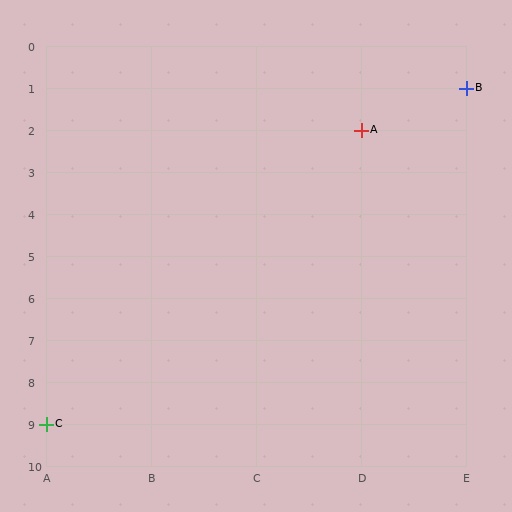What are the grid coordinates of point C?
Point C is at grid coordinates (A, 9).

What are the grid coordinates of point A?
Point A is at grid coordinates (D, 2).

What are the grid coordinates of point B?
Point B is at grid coordinates (E, 1).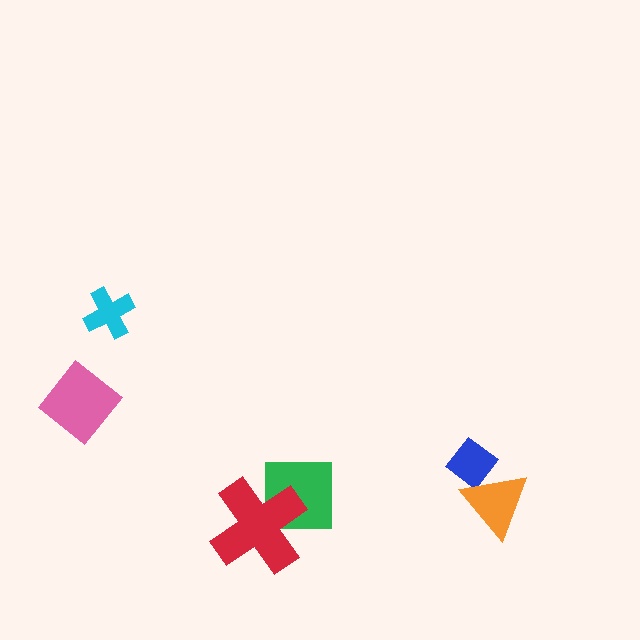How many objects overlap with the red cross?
1 object overlaps with the red cross.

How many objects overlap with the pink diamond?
0 objects overlap with the pink diamond.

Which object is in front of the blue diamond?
The orange triangle is in front of the blue diamond.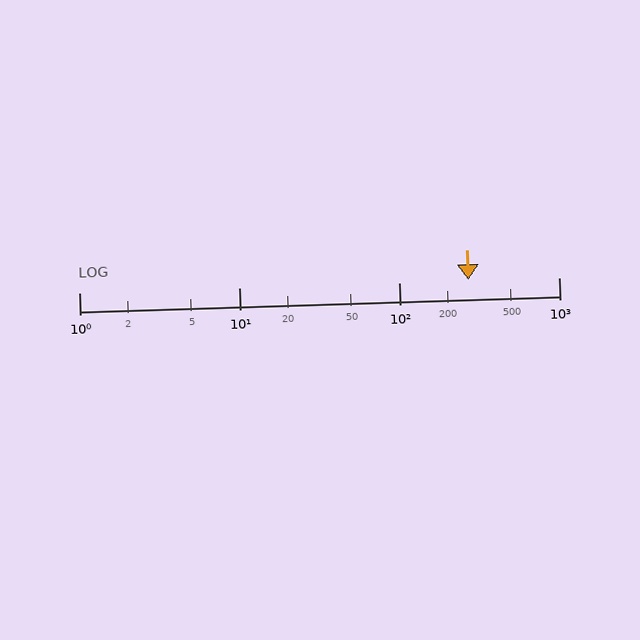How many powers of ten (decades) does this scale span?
The scale spans 3 decades, from 1 to 1000.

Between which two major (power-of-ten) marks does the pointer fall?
The pointer is between 100 and 1000.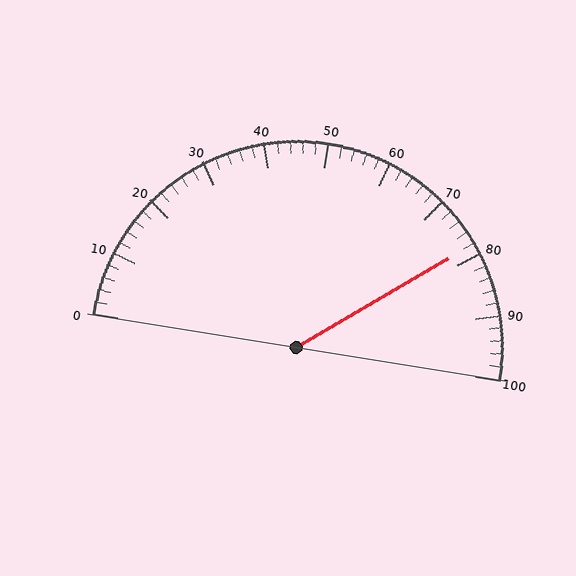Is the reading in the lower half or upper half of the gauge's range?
The reading is in the upper half of the range (0 to 100).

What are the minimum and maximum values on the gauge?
The gauge ranges from 0 to 100.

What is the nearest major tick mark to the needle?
The nearest major tick mark is 80.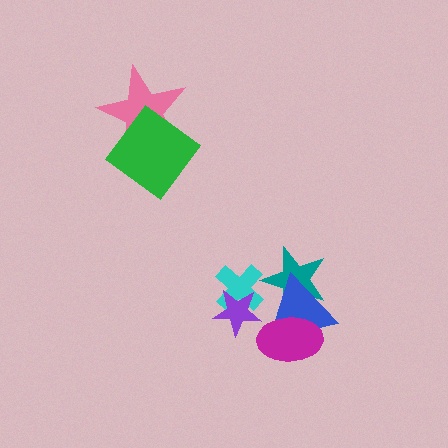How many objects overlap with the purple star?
1 object overlaps with the purple star.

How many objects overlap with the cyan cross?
1 object overlaps with the cyan cross.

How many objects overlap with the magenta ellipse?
2 objects overlap with the magenta ellipse.